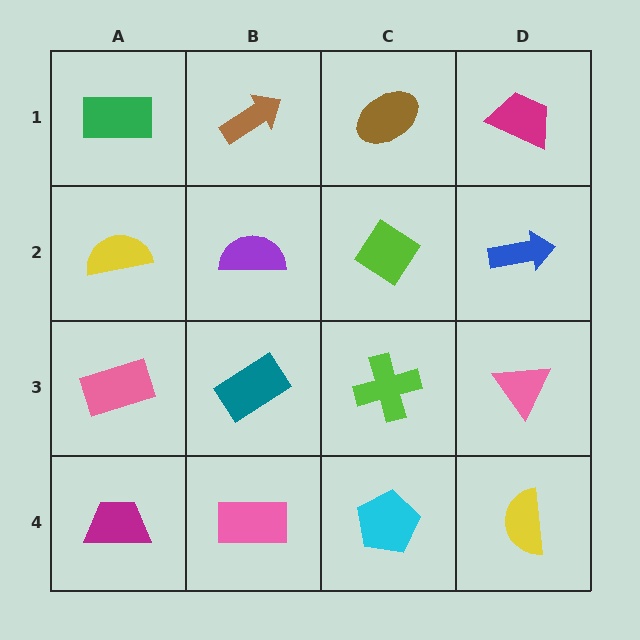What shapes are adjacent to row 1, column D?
A blue arrow (row 2, column D), a brown ellipse (row 1, column C).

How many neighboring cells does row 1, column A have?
2.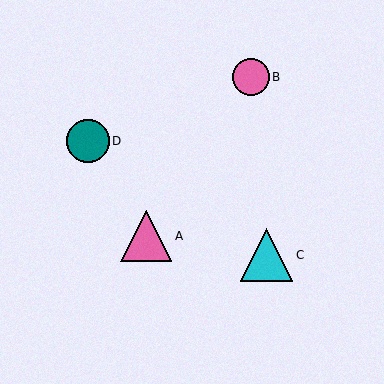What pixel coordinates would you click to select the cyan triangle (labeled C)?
Click at (267, 255) to select the cyan triangle C.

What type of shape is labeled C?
Shape C is a cyan triangle.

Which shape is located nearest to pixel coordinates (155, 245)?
The pink triangle (labeled A) at (146, 236) is nearest to that location.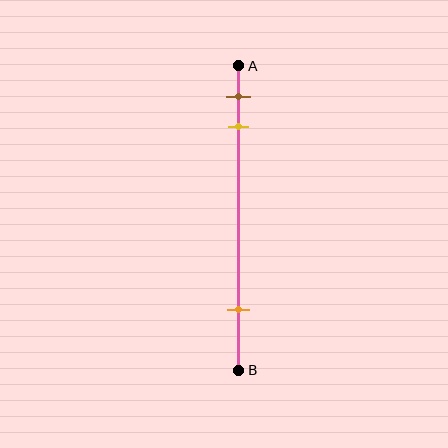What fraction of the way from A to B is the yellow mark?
The yellow mark is approximately 20% (0.2) of the way from A to B.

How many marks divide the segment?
There are 3 marks dividing the segment.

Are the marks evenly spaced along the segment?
No, the marks are not evenly spaced.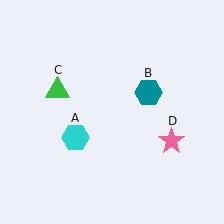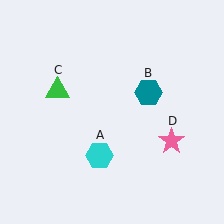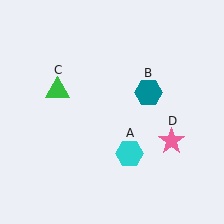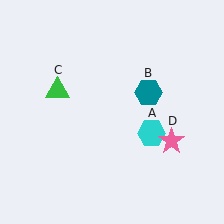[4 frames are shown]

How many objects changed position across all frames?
1 object changed position: cyan hexagon (object A).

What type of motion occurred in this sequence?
The cyan hexagon (object A) rotated counterclockwise around the center of the scene.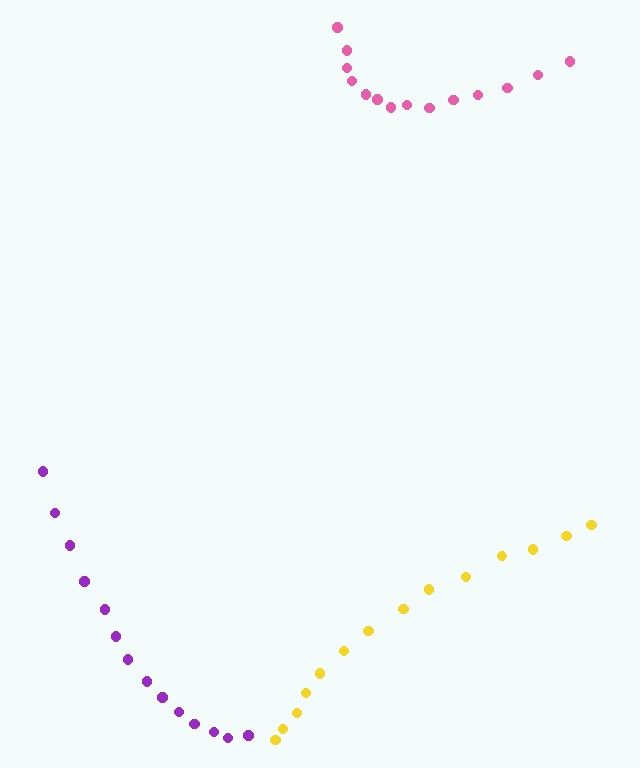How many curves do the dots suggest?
There are 3 distinct paths.